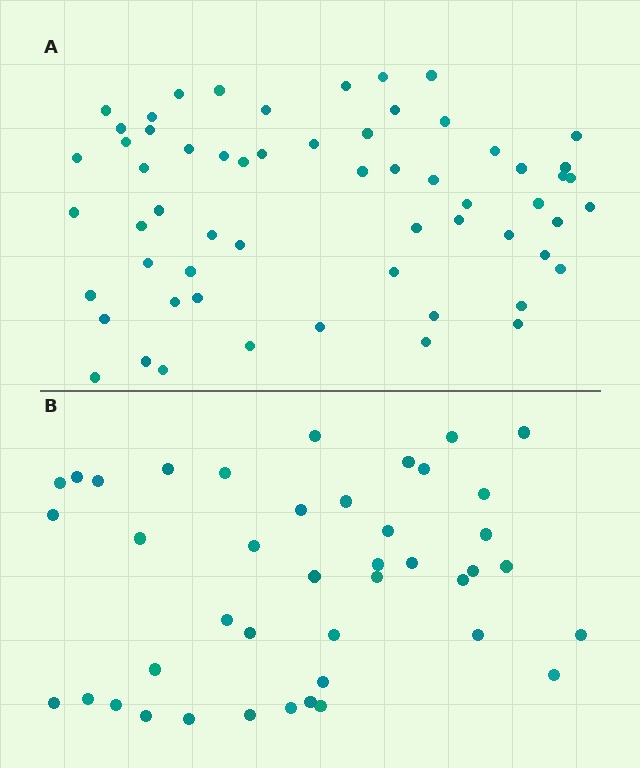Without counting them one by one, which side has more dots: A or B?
Region A (the top region) has more dots.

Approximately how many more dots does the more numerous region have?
Region A has approximately 20 more dots than region B.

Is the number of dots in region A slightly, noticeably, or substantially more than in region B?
Region A has noticeably more, but not dramatically so. The ratio is roughly 1.4 to 1.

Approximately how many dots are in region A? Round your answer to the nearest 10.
About 60 dots.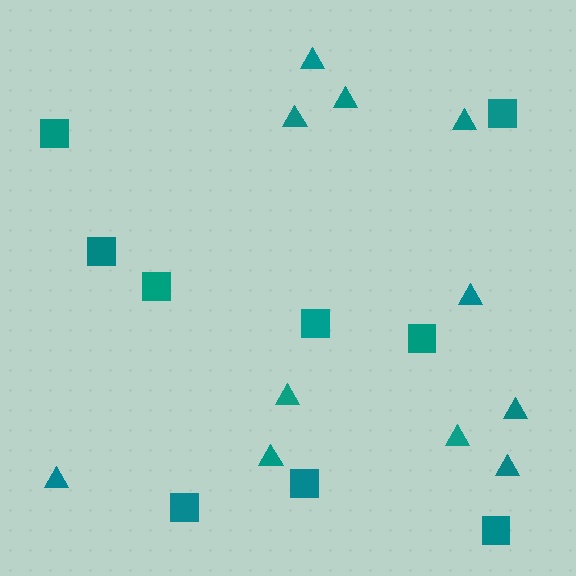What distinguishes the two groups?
There are 2 groups: one group of squares (9) and one group of triangles (11).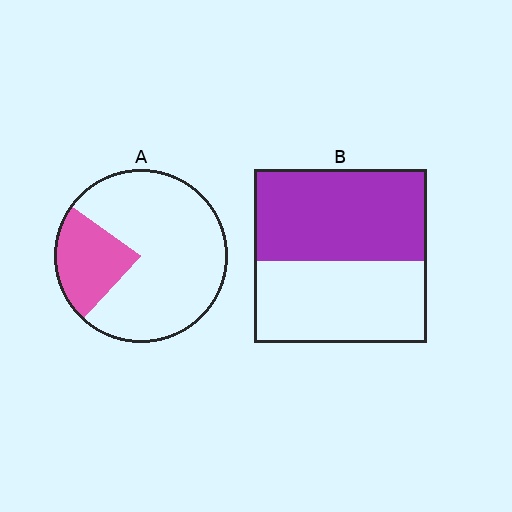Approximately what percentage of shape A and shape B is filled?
A is approximately 25% and B is approximately 55%.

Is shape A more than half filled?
No.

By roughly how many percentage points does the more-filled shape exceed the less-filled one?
By roughly 30 percentage points (B over A).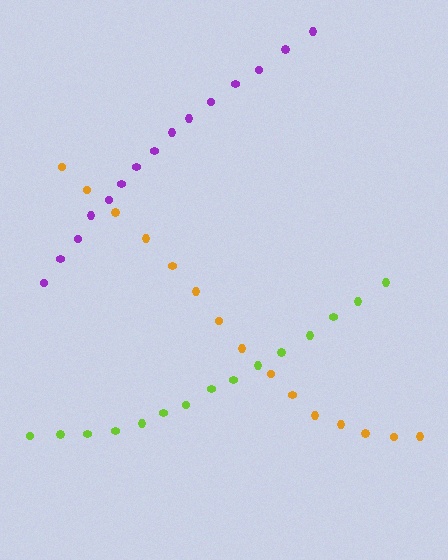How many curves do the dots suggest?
There are 3 distinct paths.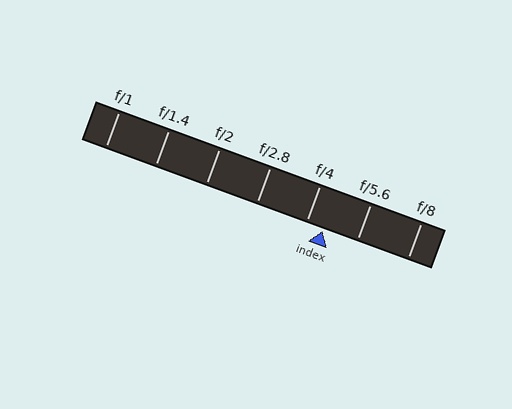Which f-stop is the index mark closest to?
The index mark is closest to f/4.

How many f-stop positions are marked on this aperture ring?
There are 7 f-stop positions marked.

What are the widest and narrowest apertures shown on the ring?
The widest aperture shown is f/1 and the narrowest is f/8.